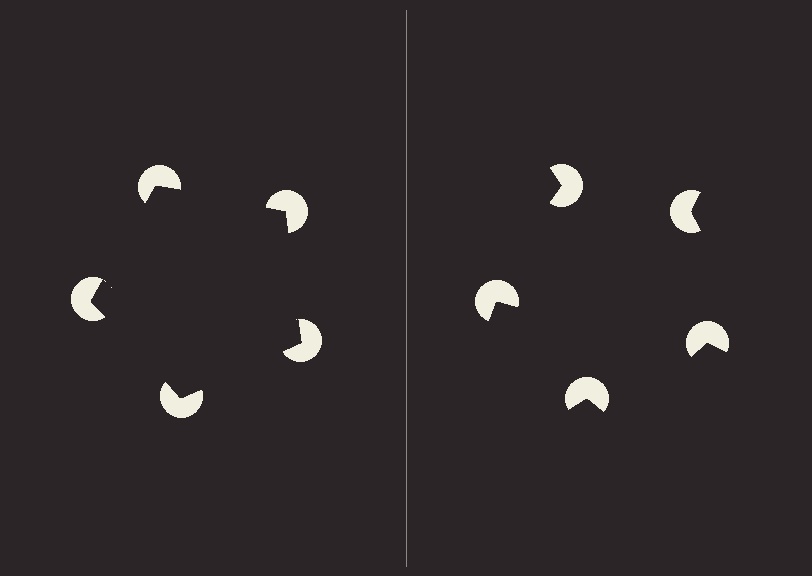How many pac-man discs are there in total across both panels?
10 — 5 on each side.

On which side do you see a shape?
An illusory pentagon appears on the left side. On the right side the wedge cuts are rotated, so no coherent shape forms.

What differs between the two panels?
The pac-man discs are positioned identically on both sides; only the wedge orientations differ. On the left they align to a pentagon; on the right they are misaligned.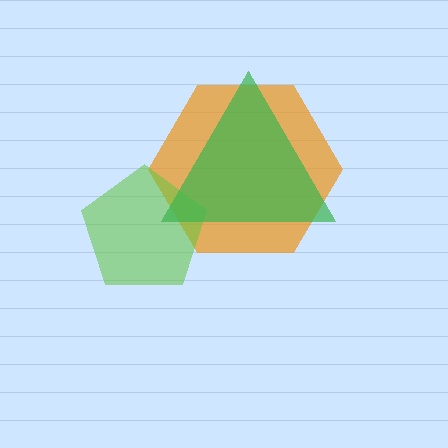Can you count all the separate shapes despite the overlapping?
Yes, there are 3 separate shapes.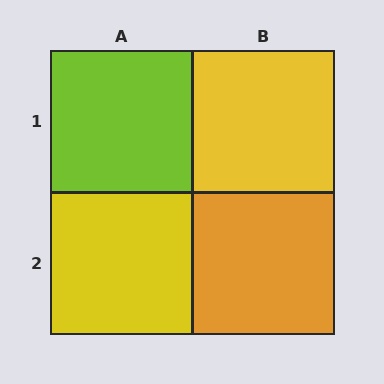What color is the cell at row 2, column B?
Orange.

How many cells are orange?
1 cell is orange.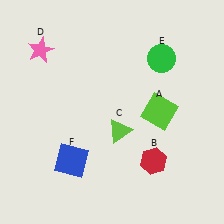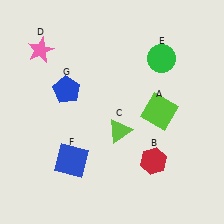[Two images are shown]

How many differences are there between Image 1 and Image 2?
There is 1 difference between the two images.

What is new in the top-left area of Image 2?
A blue pentagon (G) was added in the top-left area of Image 2.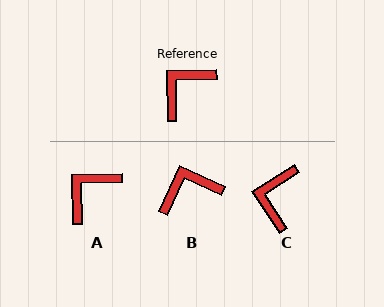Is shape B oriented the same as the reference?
No, it is off by about 25 degrees.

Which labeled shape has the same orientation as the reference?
A.